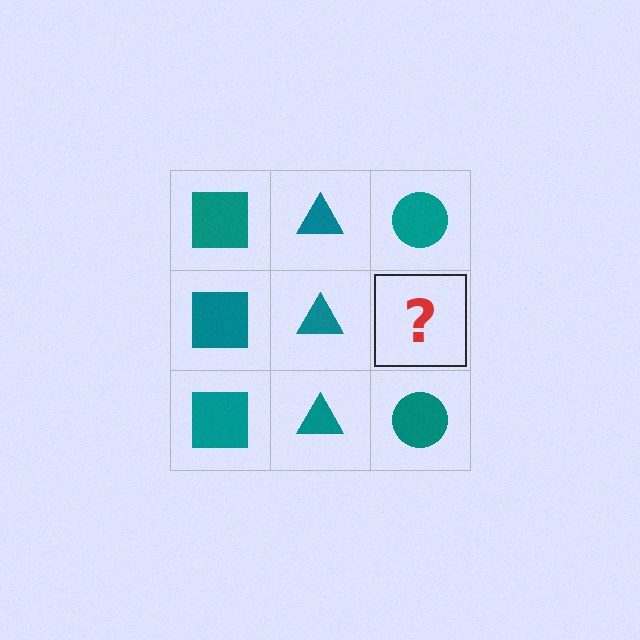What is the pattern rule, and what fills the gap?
The rule is that each column has a consistent shape. The gap should be filled with a teal circle.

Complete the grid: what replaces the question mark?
The question mark should be replaced with a teal circle.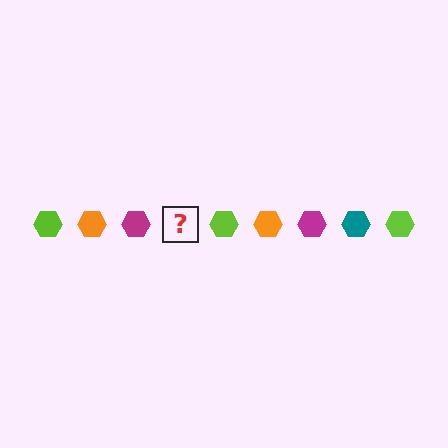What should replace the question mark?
The question mark should be replaced with a teal hexagon.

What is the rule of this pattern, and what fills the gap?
The rule is that the pattern cycles through lime, orange, magenta, teal hexagons. The gap should be filled with a teal hexagon.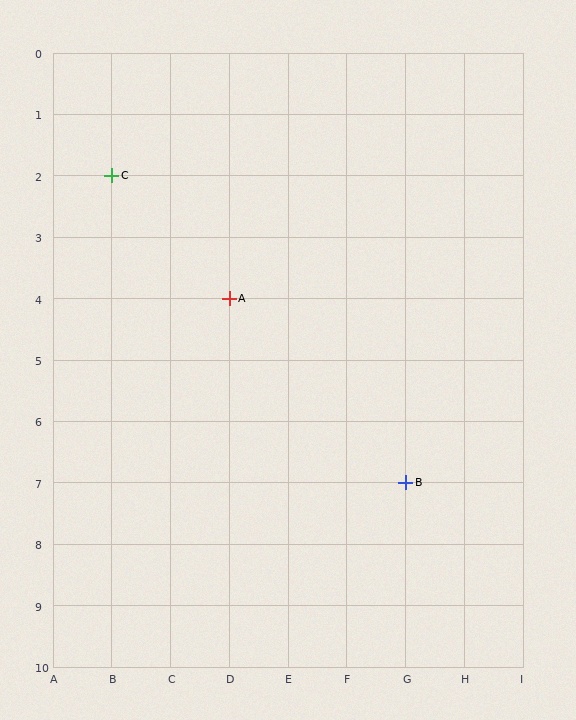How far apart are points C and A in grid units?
Points C and A are 2 columns and 2 rows apart (about 2.8 grid units diagonally).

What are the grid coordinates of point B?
Point B is at grid coordinates (G, 7).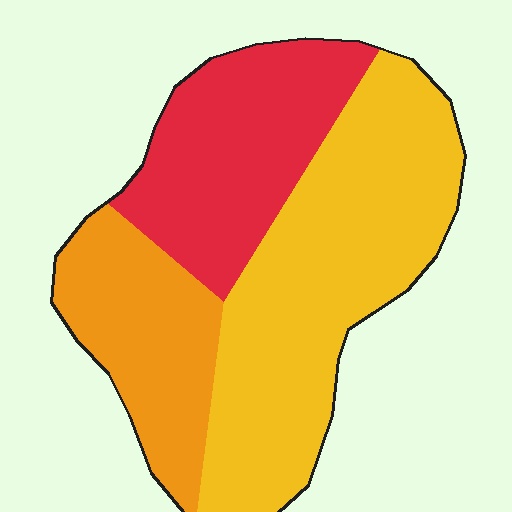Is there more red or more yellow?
Yellow.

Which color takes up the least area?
Orange, at roughly 25%.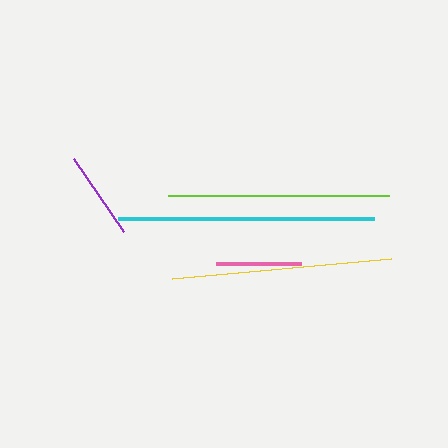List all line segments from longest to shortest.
From longest to shortest: cyan, lime, yellow, purple, pink.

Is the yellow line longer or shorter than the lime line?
The lime line is longer than the yellow line.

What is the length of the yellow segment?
The yellow segment is approximately 220 pixels long.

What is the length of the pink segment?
The pink segment is approximately 85 pixels long.